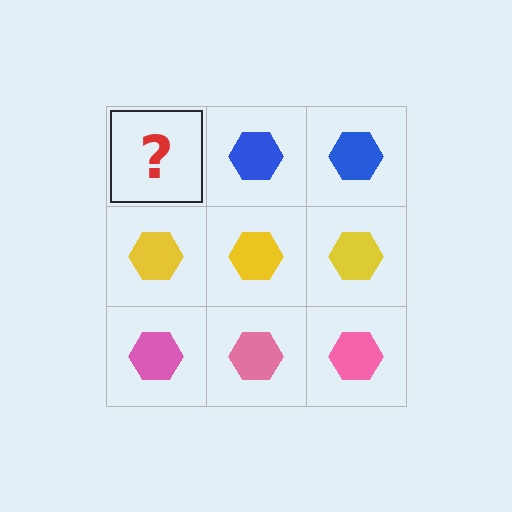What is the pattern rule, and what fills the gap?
The rule is that each row has a consistent color. The gap should be filled with a blue hexagon.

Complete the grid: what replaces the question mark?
The question mark should be replaced with a blue hexagon.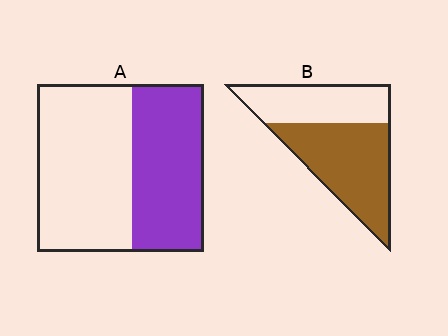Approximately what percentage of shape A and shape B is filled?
A is approximately 45% and B is approximately 60%.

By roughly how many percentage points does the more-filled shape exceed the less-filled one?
By roughly 15 percentage points (B over A).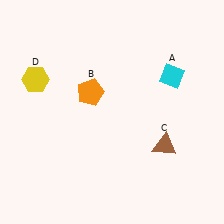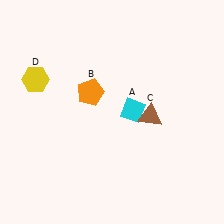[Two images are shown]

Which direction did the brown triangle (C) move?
The brown triangle (C) moved up.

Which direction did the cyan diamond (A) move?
The cyan diamond (A) moved left.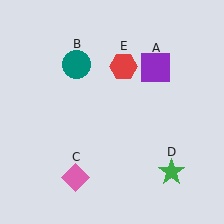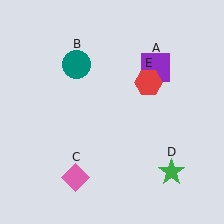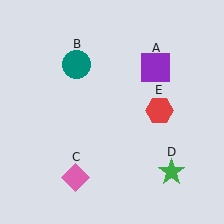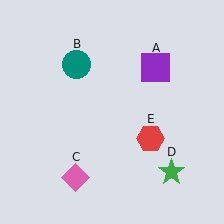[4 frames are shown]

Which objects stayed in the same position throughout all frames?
Purple square (object A) and teal circle (object B) and pink diamond (object C) and green star (object D) remained stationary.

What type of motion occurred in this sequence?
The red hexagon (object E) rotated clockwise around the center of the scene.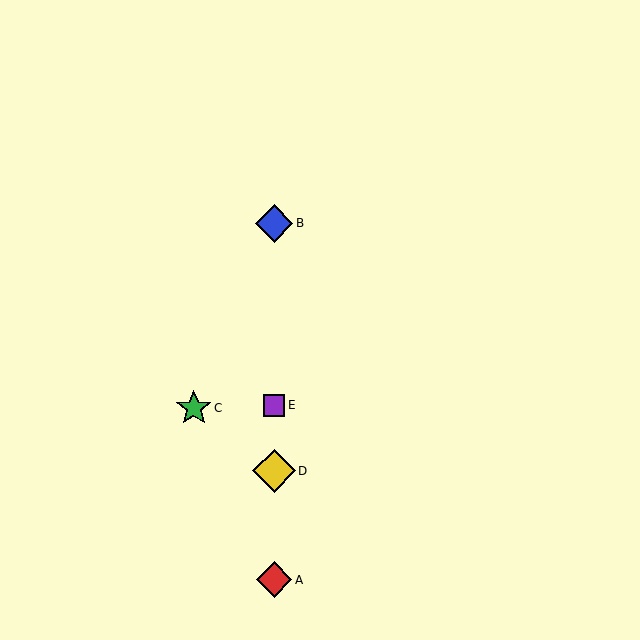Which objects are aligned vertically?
Objects A, B, D, E are aligned vertically.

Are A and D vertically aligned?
Yes, both are at x≈274.